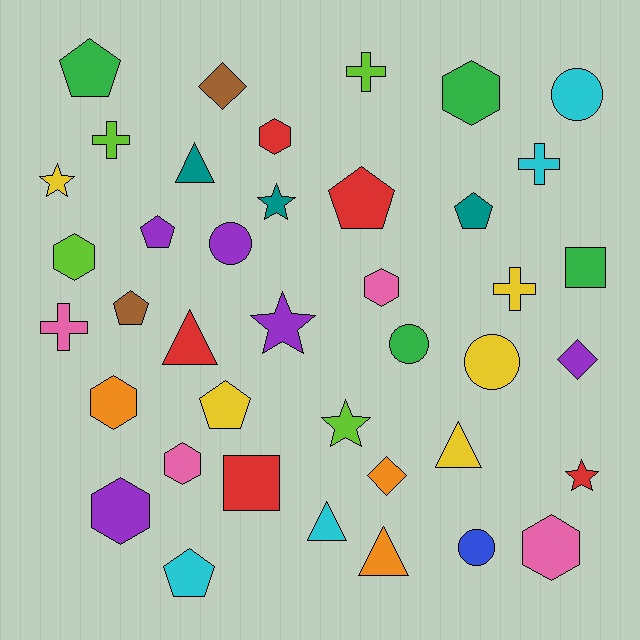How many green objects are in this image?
There are 4 green objects.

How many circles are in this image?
There are 5 circles.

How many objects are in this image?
There are 40 objects.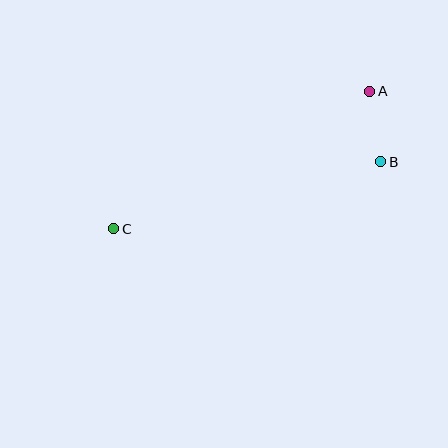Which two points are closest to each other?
Points A and B are closest to each other.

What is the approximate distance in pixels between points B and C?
The distance between B and C is approximately 276 pixels.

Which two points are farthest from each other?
Points A and C are farthest from each other.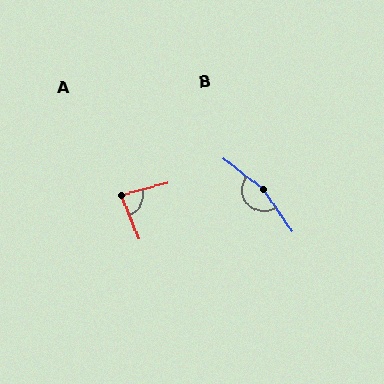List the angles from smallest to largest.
A (83°), B (162°).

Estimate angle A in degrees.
Approximately 83 degrees.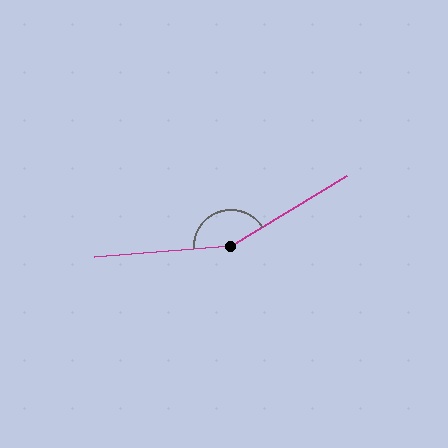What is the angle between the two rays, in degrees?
Approximately 153 degrees.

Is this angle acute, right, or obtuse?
It is obtuse.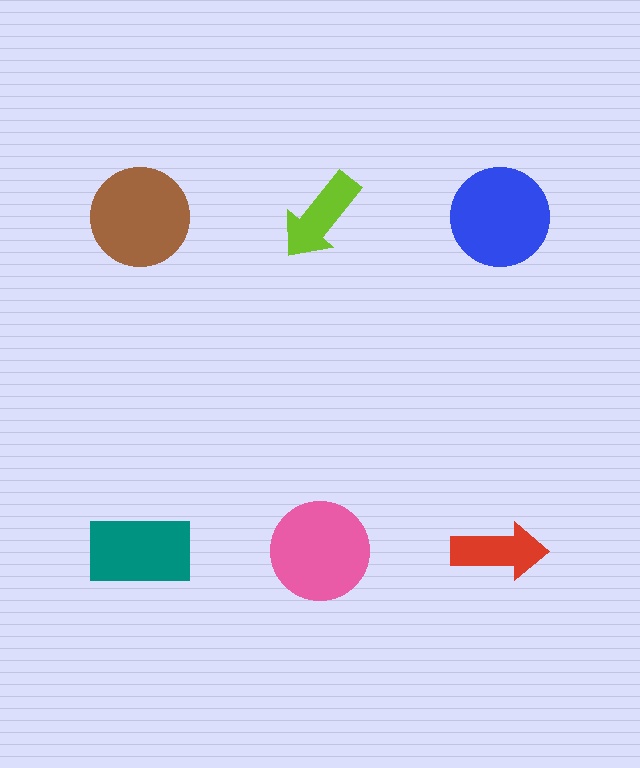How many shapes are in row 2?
3 shapes.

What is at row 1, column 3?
A blue circle.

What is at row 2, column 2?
A pink circle.